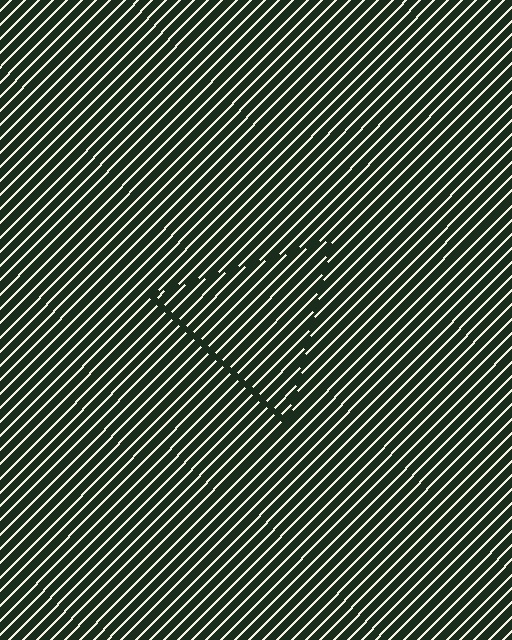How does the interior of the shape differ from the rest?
The interior of the shape contains the same grating, shifted by half a period — the contour is defined by the phase discontinuity where line-ends from the inner and outer gratings abut.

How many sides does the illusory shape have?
3 sides — the line-ends trace a triangle.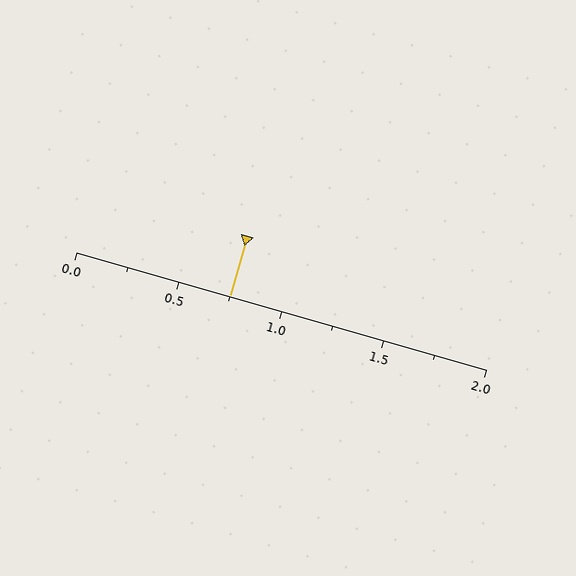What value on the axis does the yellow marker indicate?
The marker indicates approximately 0.75.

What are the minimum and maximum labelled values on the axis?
The axis runs from 0.0 to 2.0.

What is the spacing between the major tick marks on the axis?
The major ticks are spaced 0.5 apart.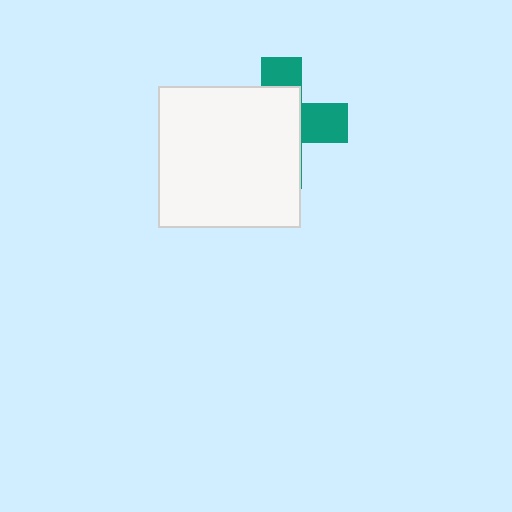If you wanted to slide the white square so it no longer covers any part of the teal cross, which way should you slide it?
Slide it left — that is the most direct way to separate the two shapes.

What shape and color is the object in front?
The object in front is a white square.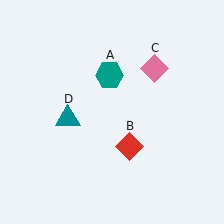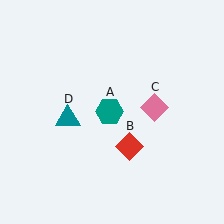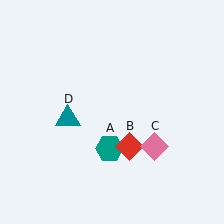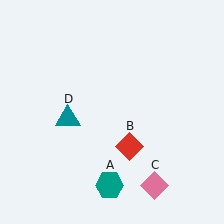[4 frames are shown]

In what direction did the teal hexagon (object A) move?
The teal hexagon (object A) moved down.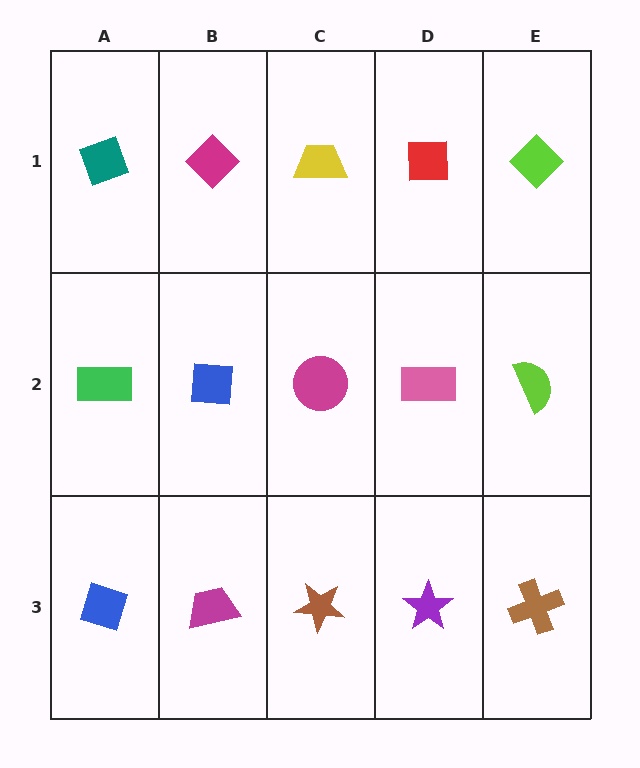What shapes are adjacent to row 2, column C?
A yellow trapezoid (row 1, column C), a brown star (row 3, column C), a blue square (row 2, column B), a pink rectangle (row 2, column D).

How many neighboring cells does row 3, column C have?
3.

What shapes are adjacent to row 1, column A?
A green rectangle (row 2, column A), a magenta diamond (row 1, column B).